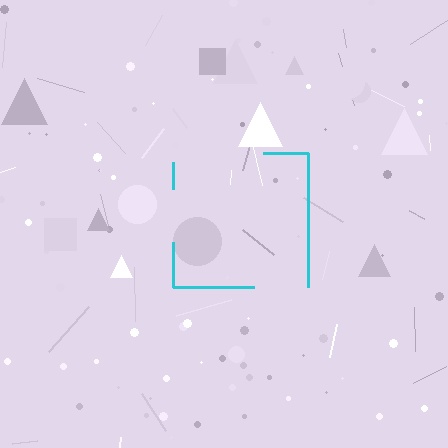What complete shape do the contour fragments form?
The contour fragments form a square.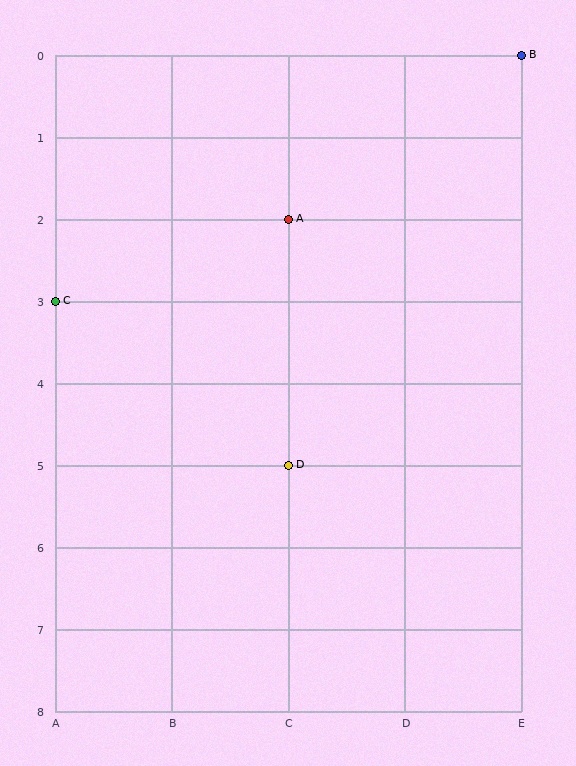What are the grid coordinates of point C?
Point C is at grid coordinates (A, 3).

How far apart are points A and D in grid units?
Points A and D are 3 rows apart.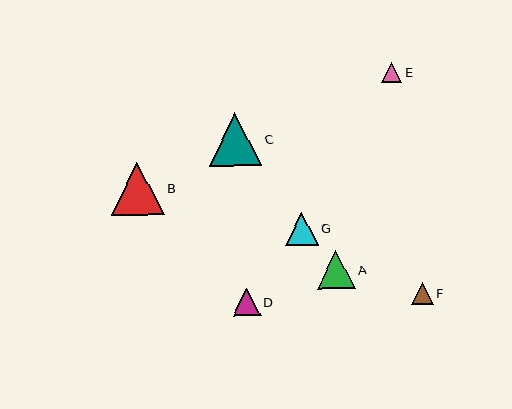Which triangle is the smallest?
Triangle E is the smallest with a size of approximately 20 pixels.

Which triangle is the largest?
Triangle B is the largest with a size of approximately 53 pixels.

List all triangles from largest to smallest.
From largest to smallest: B, C, A, G, D, F, E.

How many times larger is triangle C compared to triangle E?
Triangle C is approximately 2.6 times the size of triangle E.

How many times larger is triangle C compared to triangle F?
Triangle C is approximately 2.4 times the size of triangle F.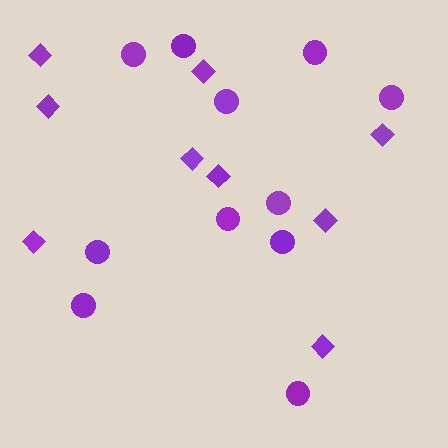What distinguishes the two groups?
There are 2 groups: one group of diamonds (9) and one group of circles (11).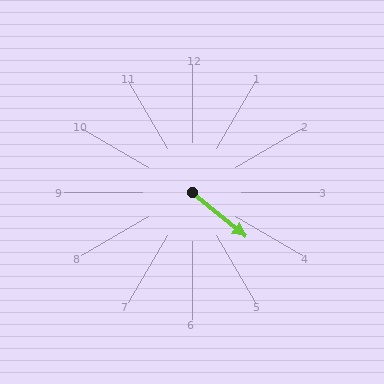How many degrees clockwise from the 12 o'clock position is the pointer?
Approximately 130 degrees.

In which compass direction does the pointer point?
Southeast.